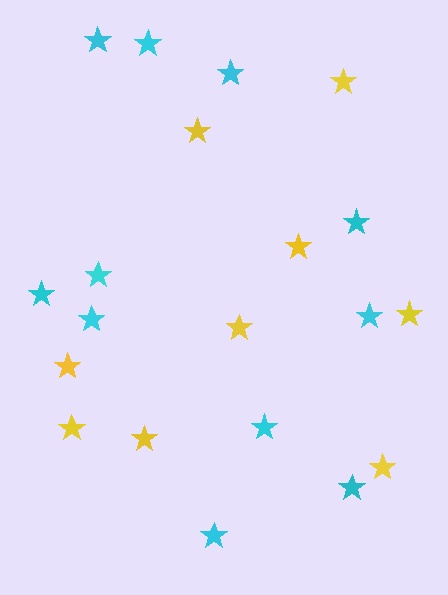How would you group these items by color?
There are 2 groups: one group of cyan stars (11) and one group of yellow stars (9).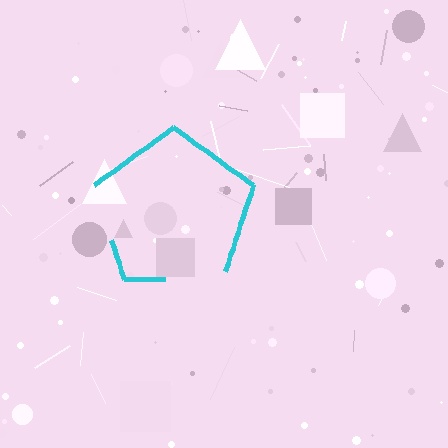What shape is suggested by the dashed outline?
The dashed outline suggests a pentagon.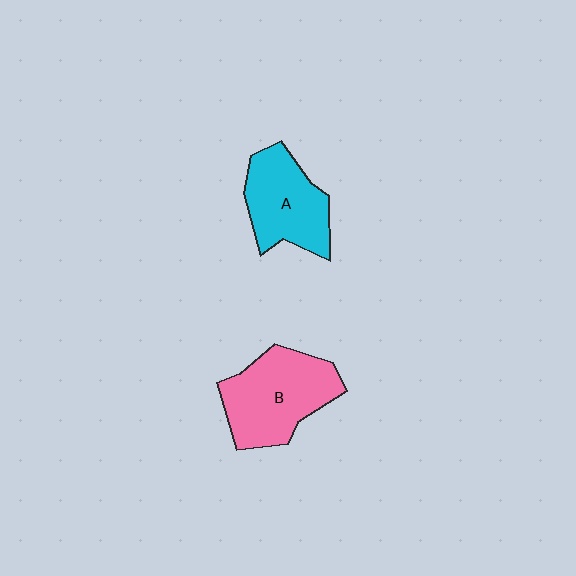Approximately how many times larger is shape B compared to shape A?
Approximately 1.2 times.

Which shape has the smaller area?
Shape A (cyan).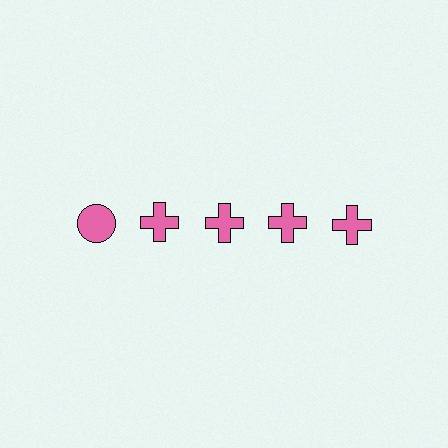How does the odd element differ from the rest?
It has a different shape: circle instead of cross.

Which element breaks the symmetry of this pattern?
The pink circle in the top row, leftmost column breaks the symmetry. All other shapes are pink crosses.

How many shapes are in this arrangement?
There are 5 shapes arranged in a grid pattern.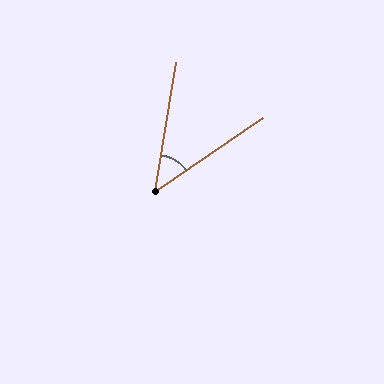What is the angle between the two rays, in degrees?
Approximately 47 degrees.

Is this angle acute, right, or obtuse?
It is acute.